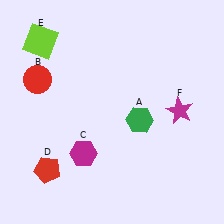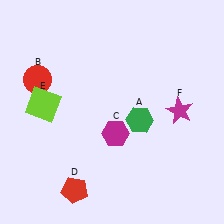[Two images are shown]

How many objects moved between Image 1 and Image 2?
3 objects moved between the two images.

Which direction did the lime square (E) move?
The lime square (E) moved down.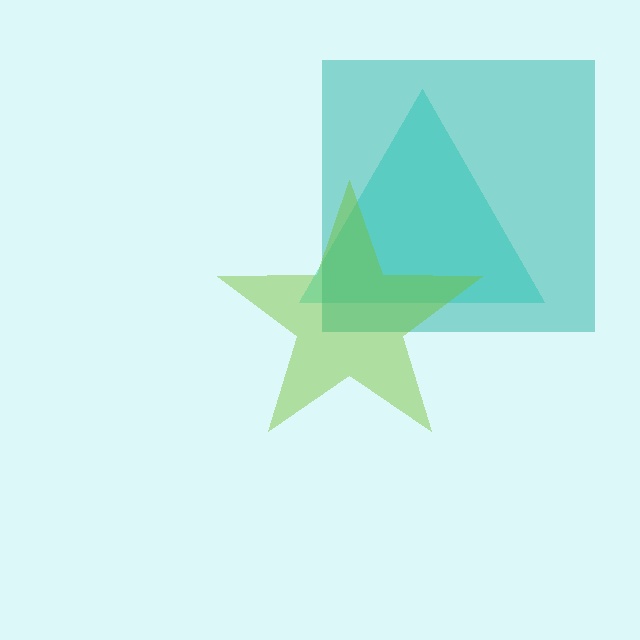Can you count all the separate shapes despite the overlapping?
Yes, there are 3 separate shapes.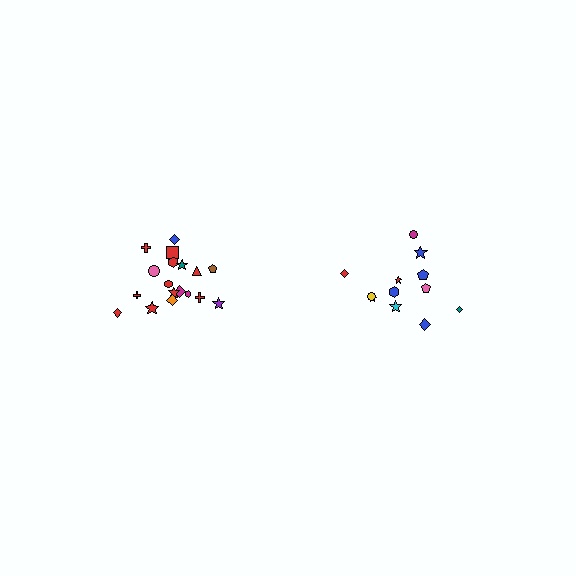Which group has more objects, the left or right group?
The left group.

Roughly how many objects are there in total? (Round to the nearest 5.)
Roughly 30 objects in total.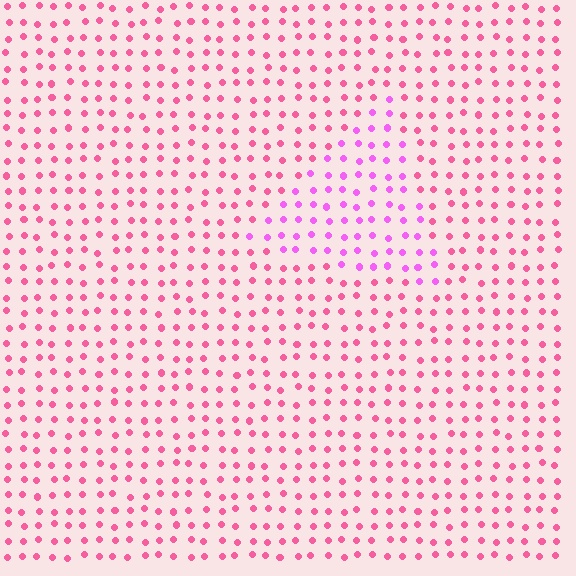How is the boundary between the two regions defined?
The boundary is defined purely by a slight shift in hue (about 35 degrees). Spacing, size, and orientation are identical on both sides.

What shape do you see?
I see a triangle.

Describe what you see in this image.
The image is filled with small pink elements in a uniform arrangement. A triangle-shaped region is visible where the elements are tinted to a slightly different hue, forming a subtle color boundary.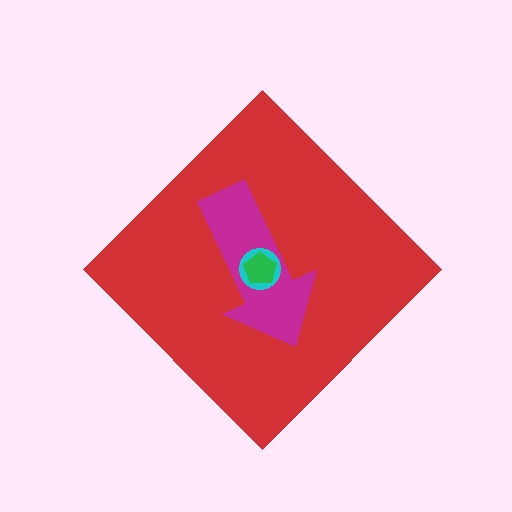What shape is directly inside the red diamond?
The magenta arrow.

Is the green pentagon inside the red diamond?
Yes.